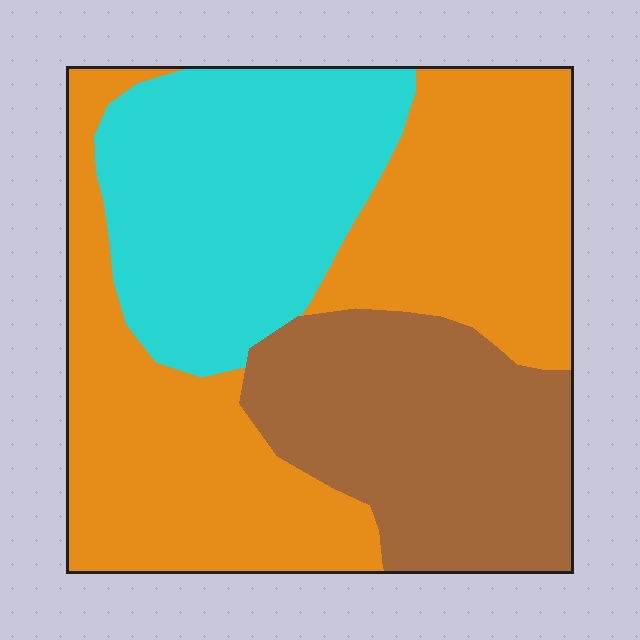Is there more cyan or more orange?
Orange.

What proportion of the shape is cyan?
Cyan takes up about one quarter (1/4) of the shape.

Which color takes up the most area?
Orange, at roughly 45%.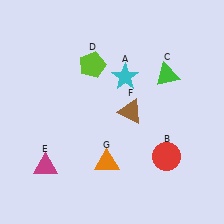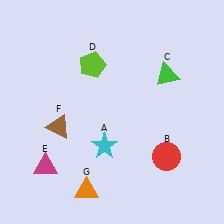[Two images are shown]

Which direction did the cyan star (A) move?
The cyan star (A) moved down.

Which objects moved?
The objects that moved are: the cyan star (A), the brown triangle (F), the orange triangle (G).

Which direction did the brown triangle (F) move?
The brown triangle (F) moved left.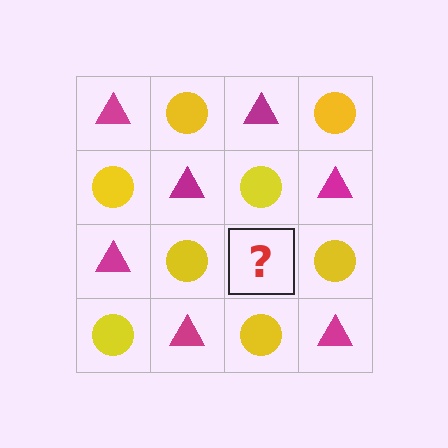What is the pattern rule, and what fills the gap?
The rule is that it alternates magenta triangle and yellow circle in a checkerboard pattern. The gap should be filled with a magenta triangle.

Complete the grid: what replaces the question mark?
The question mark should be replaced with a magenta triangle.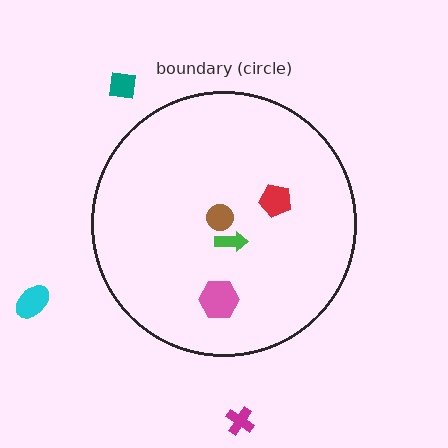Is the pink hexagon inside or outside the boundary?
Inside.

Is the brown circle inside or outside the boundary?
Inside.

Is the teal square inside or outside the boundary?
Outside.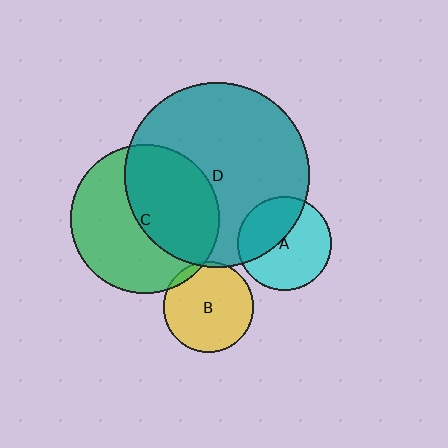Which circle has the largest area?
Circle D (teal).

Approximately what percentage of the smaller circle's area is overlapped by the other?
Approximately 5%.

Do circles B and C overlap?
Yes.